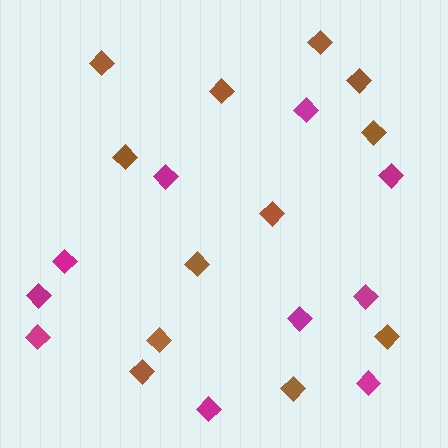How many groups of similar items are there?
There are 2 groups: one group of magenta diamonds (10) and one group of brown diamonds (12).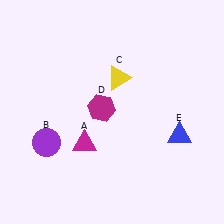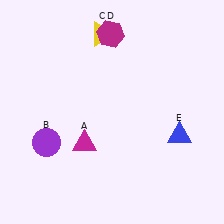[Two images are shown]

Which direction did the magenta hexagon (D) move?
The magenta hexagon (D) moved up.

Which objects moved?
The objects that moved are: the yellow triangle (C), the magenta hexagon (D).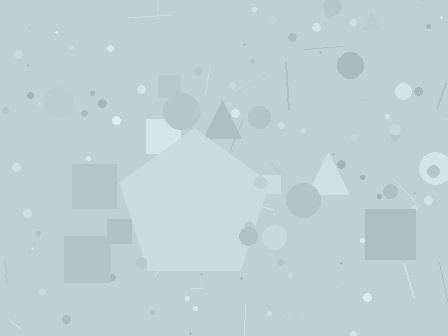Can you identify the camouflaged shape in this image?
The camouflaged shape is a pentagon.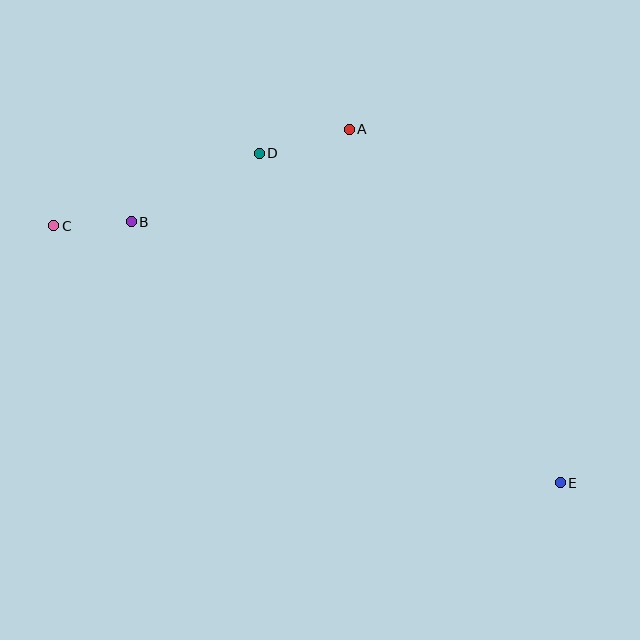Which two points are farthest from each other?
Points C and E are farthest from each other.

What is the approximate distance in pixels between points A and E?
The distance between A and E is approximately 412 pixels.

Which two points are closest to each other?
Points B and C are closest to each other.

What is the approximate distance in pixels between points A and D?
The distance between A and D is approximately 93 pixels.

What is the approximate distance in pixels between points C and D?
The distance between C and D is approximately 218 pixels.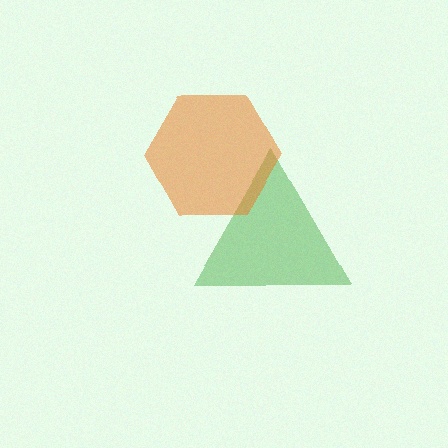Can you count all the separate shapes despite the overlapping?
Yes, there are 2 separate shapes.